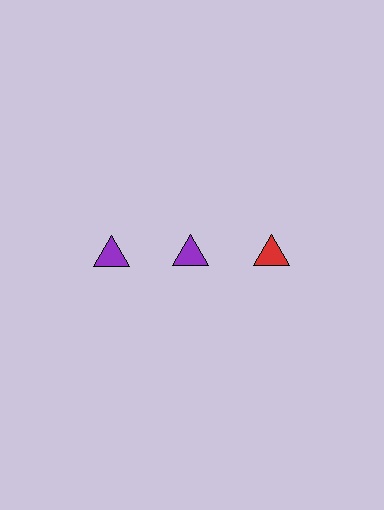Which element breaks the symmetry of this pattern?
The red triangle in the top row, center column breaks the symmetry. All other shapes are purple triangles.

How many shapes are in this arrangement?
There are 3 shapes arranged in a grid pattern.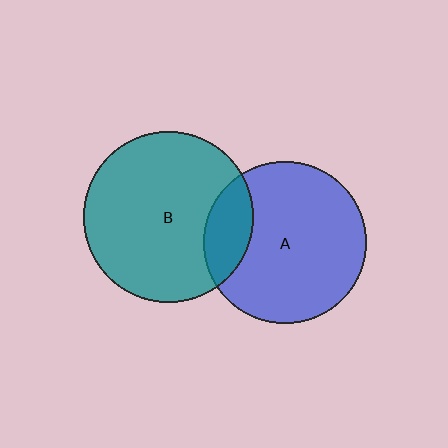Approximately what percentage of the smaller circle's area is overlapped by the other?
Approximately 20%.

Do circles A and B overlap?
Yes.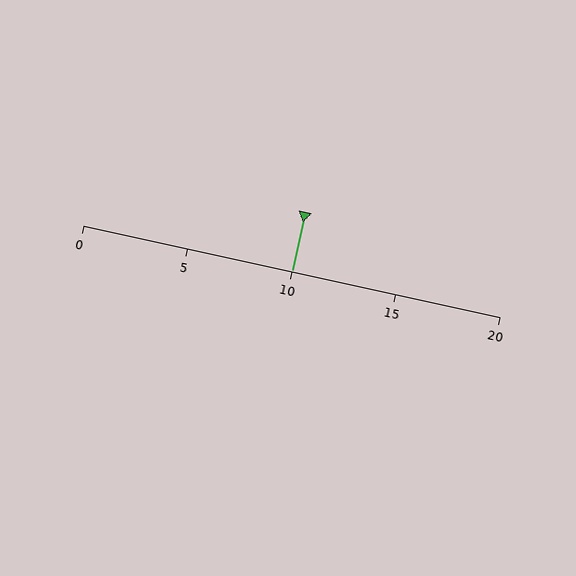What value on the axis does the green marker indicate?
The marker indicates approximately 10.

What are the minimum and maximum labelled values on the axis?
The axis runs from 0 to 20.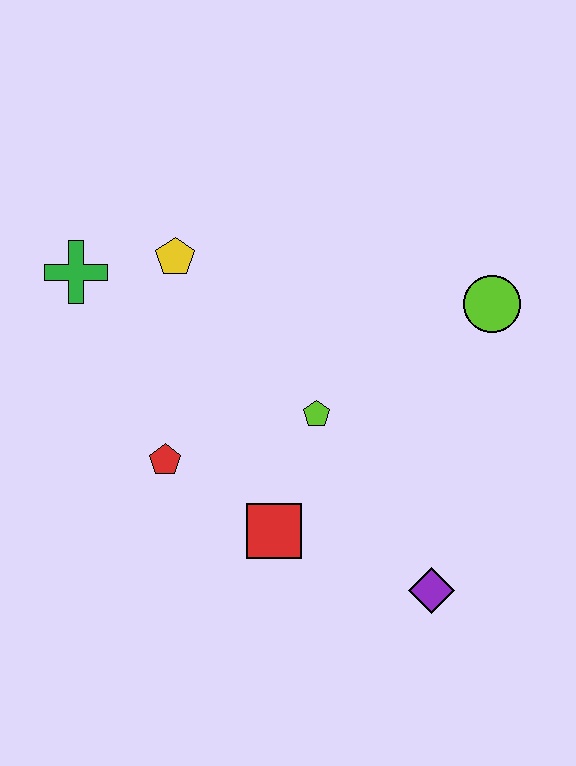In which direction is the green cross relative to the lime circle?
The green cross is to the left of the lime circle.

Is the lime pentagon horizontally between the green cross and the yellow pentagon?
No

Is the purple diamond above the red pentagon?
No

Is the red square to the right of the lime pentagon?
No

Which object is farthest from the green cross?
The purple diamond is farthest from the green cross.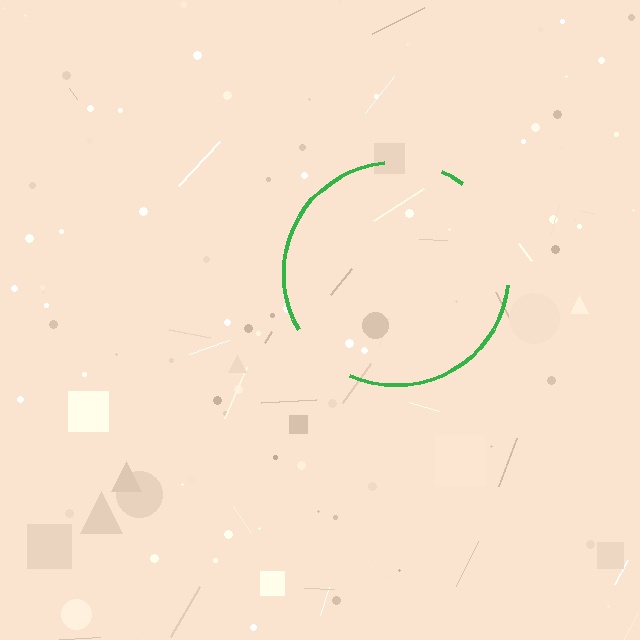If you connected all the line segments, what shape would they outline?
They would outline a circle.